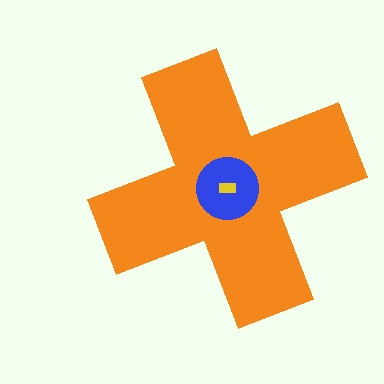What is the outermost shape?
The orange cross.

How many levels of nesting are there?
3.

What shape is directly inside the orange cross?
The blue circle.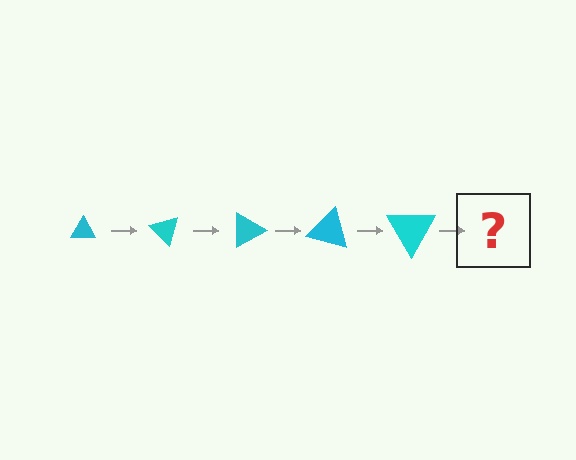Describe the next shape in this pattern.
It should be a triangle, larger than the previous one and rotated 225 degrees from the start.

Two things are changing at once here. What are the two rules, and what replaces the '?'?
The two rules are that the triangle grows larger each step and it rotates 45 degrees each step. The '?' should be a triangle, larger than the previous one and rotated 225 degrees from the start.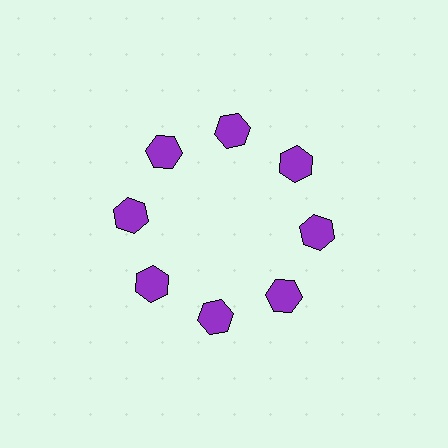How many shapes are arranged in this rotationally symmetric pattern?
There are 8 shapes, arranged in 8 groups of 1.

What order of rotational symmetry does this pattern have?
This pattern has 8-fold rotational symmetry.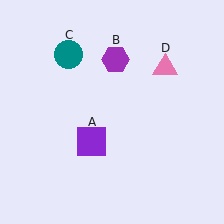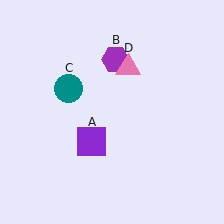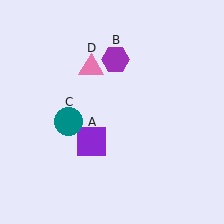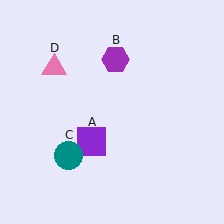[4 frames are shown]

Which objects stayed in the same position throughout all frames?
Purple square (object A) and purple hexagon (object B) remained stationary.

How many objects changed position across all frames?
2 objects changed position: teal circle (object C), pink triangle (object D).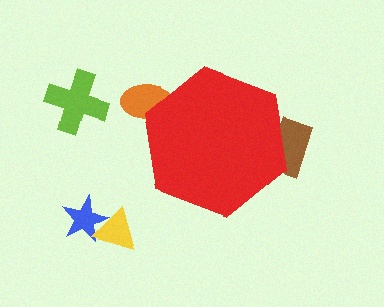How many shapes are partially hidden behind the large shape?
2 shapes are partially hidden.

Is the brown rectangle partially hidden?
Yes, the brown rectangle is partially hidden behind the red hexagon.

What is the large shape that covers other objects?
A red hexagon.